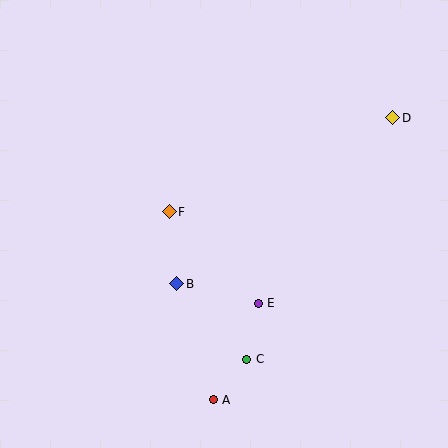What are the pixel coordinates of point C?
Point C is at (247, 359).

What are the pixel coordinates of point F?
Point F is at (169, 212).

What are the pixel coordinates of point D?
Point D is at (393, 118).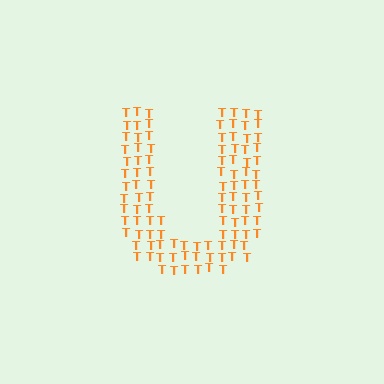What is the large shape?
The large shape is the letter U.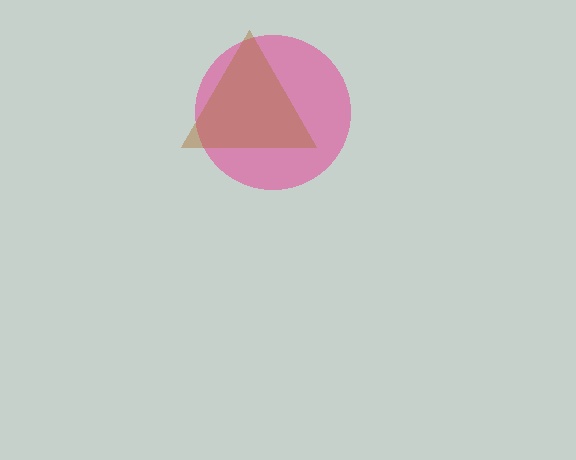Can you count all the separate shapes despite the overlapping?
Yes, there are 2 separate shapes.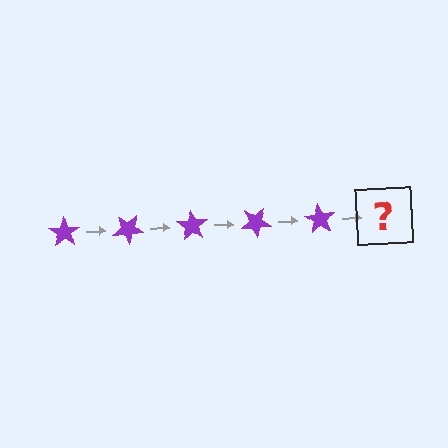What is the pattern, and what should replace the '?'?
The pattern is that the star rotates 35 degrees each step. The '?' should be a purple star rotated 175 degrees.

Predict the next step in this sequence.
The next step is a purple star rotated 175 degrees.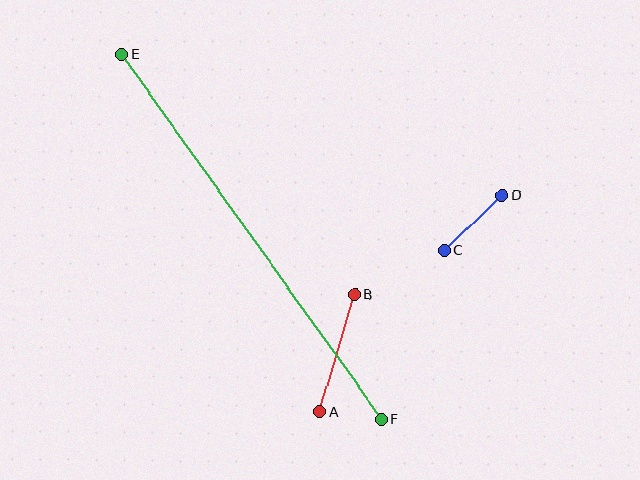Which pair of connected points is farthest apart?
Points E and F are farthest apart.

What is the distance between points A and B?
The distance is approximately 122 pixels.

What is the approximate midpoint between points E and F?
The midpoint is at approximately (251, 237) pixels.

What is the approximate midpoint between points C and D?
The midpoint is at approximately (473, 223) pixels.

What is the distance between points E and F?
The distance is approximately 447 pixels.